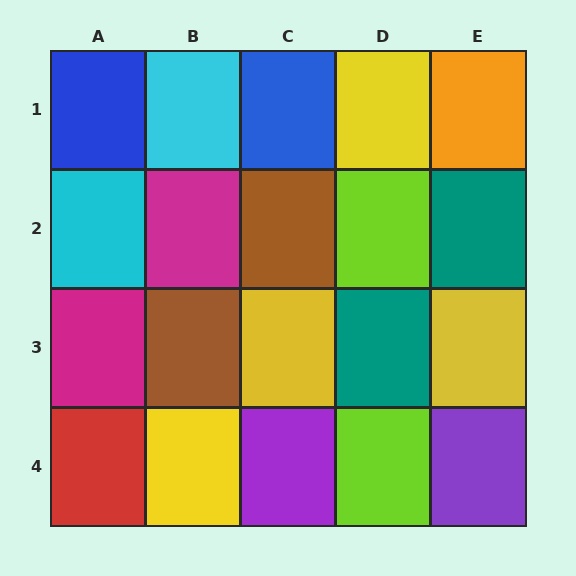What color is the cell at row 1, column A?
Blue.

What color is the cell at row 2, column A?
Cyan.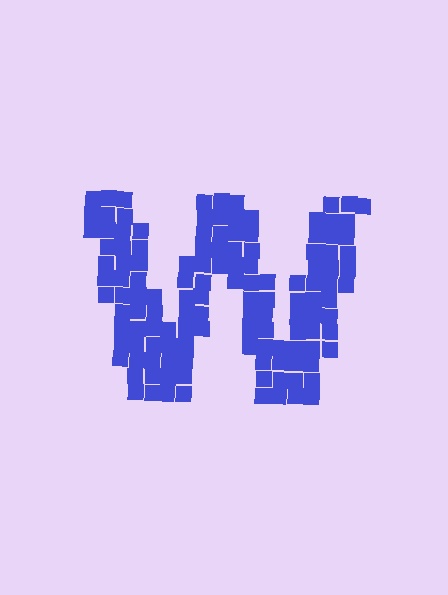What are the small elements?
The small elements are squares.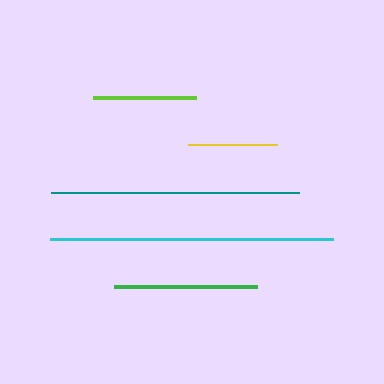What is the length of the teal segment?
The teal segment is approximately 248 pixels long.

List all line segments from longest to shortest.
From longest to shortest: cyan, teal, green, lime, yellow.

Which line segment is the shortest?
The yellow line is the shortest at approximately 89 pixels.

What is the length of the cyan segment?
The cyan segment is approximately 283 pixels long.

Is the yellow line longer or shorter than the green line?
The green line is longer than the yellow line.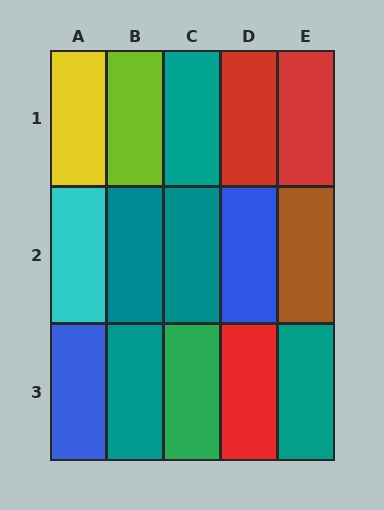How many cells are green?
1 cell is green.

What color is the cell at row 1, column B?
Lime.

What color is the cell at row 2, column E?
Brown.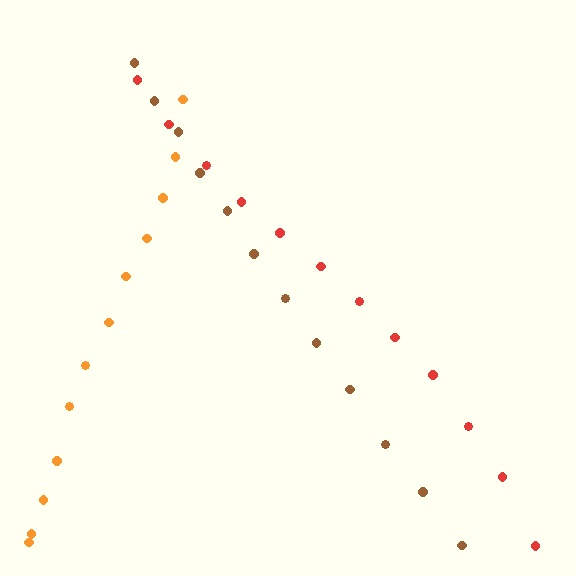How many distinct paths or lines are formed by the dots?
There are 3 distinct paths.